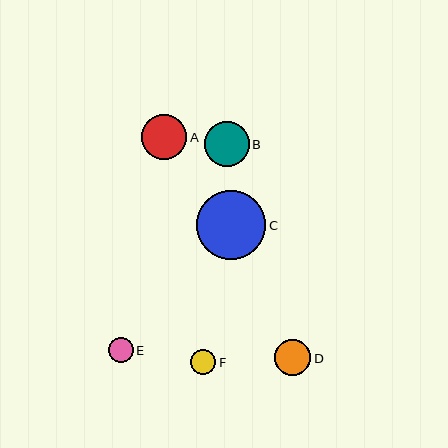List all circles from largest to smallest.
From largest to smallest: C, B, A, D, F, E.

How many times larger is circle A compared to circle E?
Circle A is approximately 1.8 times the size of circle E.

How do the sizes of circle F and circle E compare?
Circle F and circle E are approximately the same size.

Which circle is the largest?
Circle C is the largest with a size of approximately 69 pixels.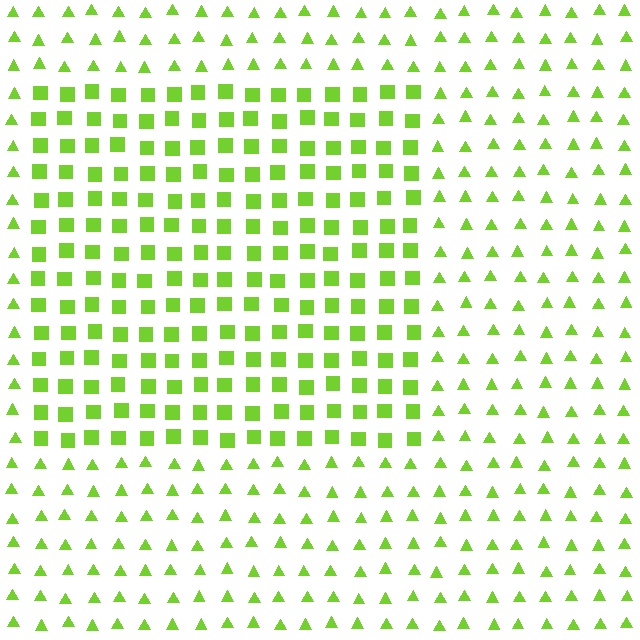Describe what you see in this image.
The image is filled with small lime elements arranged in a uniform grid. A rectangle-shaped region contains squares, while the surrounding area contains triangles. The boundary is defined purely by the change in element shape.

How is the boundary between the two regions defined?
The boundary is defined by a change in element shape: squares inside vs. triangles outside. All elements share the same color and spacing.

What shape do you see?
I see a rectangle.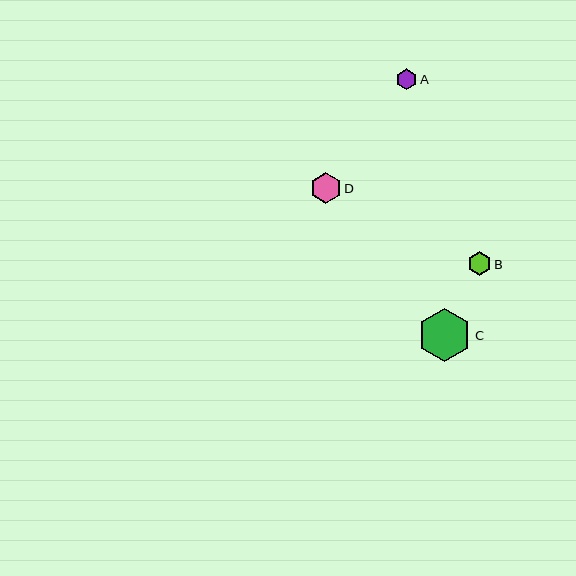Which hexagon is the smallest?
Hexagon A is the smallest with a size of approximately 21 pixels.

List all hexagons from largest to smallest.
From largest to smallest: C, D, B, A.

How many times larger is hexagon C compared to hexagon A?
Hexagon C is approximately 2.6 times the size of hexagon A.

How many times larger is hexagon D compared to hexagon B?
Hexagon D is approximately 1.3 times the size of hexagon B.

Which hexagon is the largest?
Hexagon C is the largest with a size of approximately 54 pixels.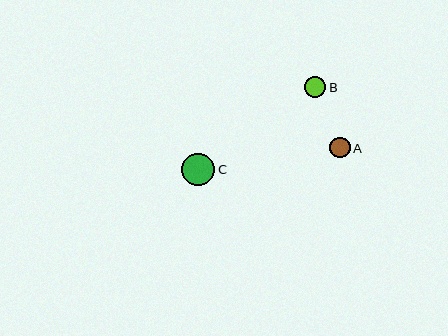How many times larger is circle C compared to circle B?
Circle C is approximately 1.5 times the size of circle B.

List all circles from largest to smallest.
From largest to smallest: C, B, A.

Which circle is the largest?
Circle C is the largest with a size of approximately 33 pixels.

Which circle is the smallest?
Circle A is the smallest with a size of approximately 21 pixels.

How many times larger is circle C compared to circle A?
Circle C is approximately 1.6 times the size of circle A.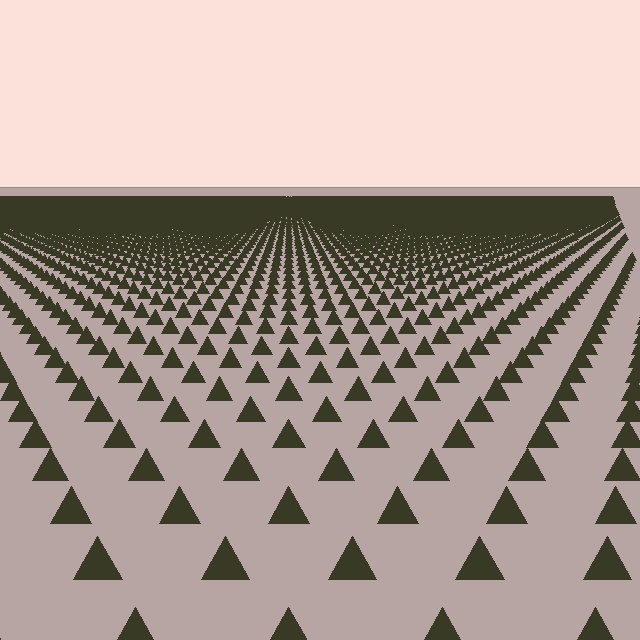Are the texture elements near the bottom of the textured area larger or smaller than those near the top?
Larger. Near the bottom, elements are closer to the viewer and appear at a bigger on-screen size.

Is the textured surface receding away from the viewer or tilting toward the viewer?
The surface is receding away from the viewer. Texture elements get smaller and denser toward the top.